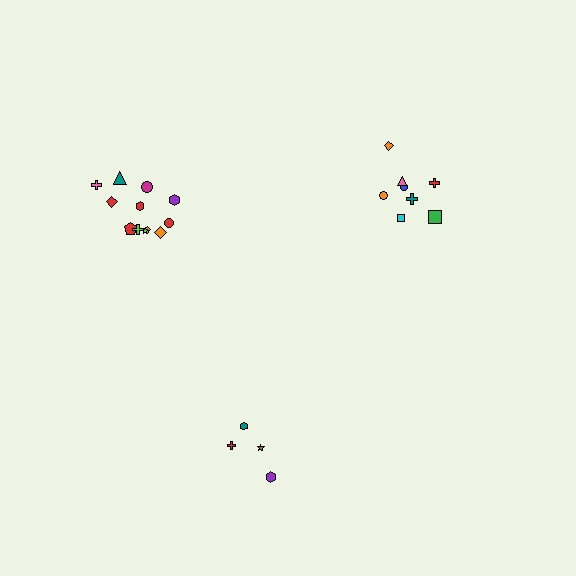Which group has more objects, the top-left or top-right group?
The top-left group.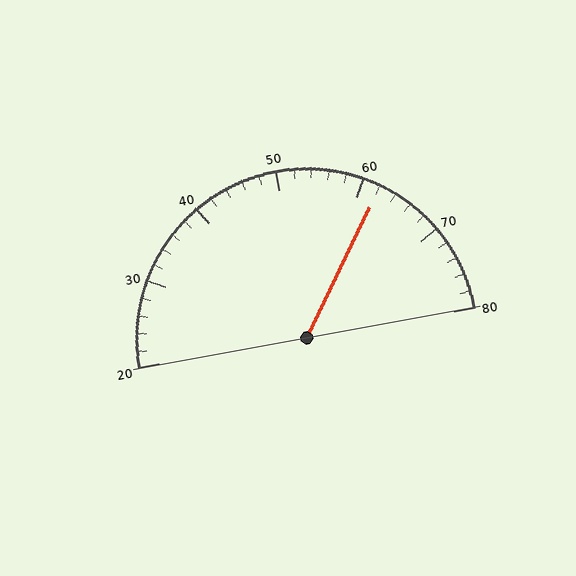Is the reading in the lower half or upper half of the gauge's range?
The reading is in the upper half of the range (20 to 80).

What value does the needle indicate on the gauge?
The needle indicates approximately 62.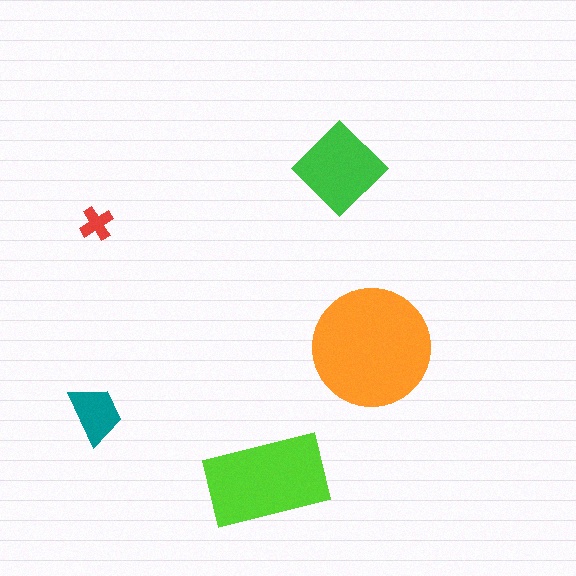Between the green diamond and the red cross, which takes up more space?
The green diamond.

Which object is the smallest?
The red cross.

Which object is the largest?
The orange circle.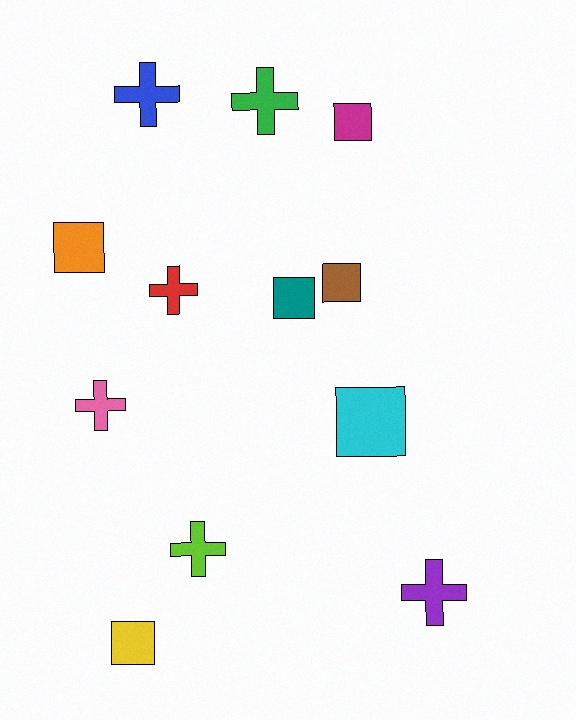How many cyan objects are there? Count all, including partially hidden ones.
There is 1 cyan object.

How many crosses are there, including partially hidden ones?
There are 6 crosses.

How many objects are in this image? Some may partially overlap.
There are 12 objects.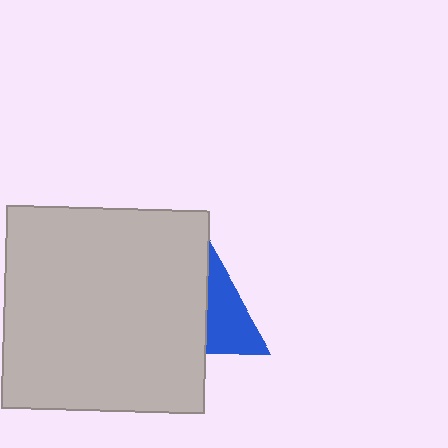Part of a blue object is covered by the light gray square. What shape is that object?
It is a triangle.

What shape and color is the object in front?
The object in front is a light gray square.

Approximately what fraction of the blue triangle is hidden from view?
Roughly 50% of the blue triangle is hidden behind the light gray square.